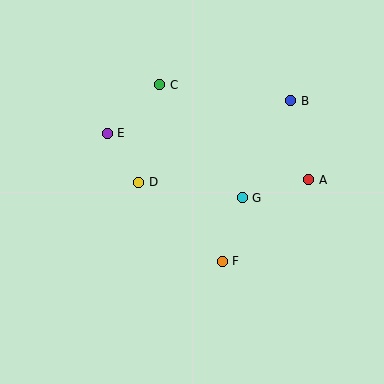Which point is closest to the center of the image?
Point G at (242, 198) is closest to the center.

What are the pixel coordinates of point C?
Point C is at (160, 85).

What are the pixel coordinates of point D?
Point D is at (139, 182).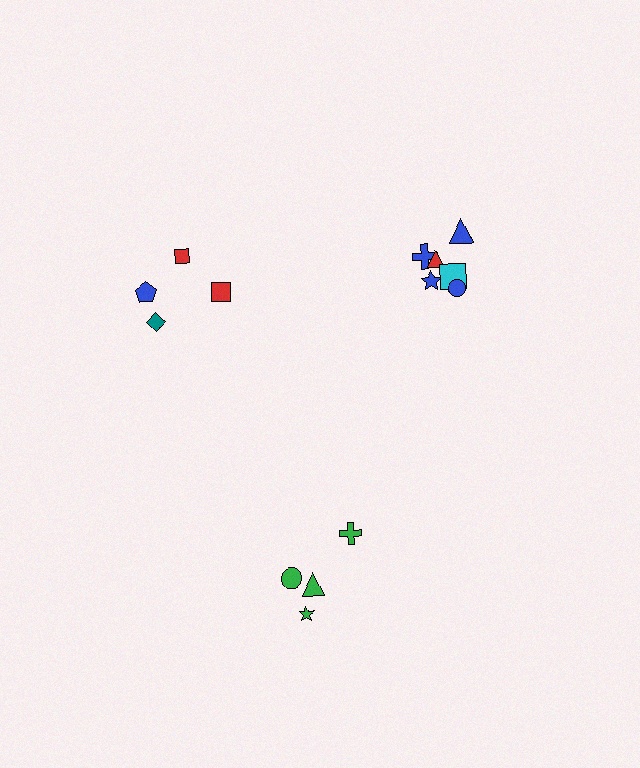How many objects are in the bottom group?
There are 4 objects.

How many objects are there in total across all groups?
There are 14 objects.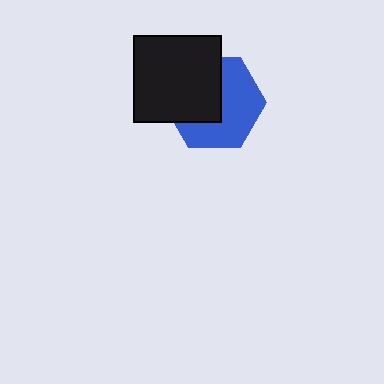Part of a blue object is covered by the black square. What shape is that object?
It is a hexagon.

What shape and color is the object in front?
The object in front is a black square.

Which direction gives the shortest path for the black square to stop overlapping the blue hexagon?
Moving toward the upper-left gives the shortest separation.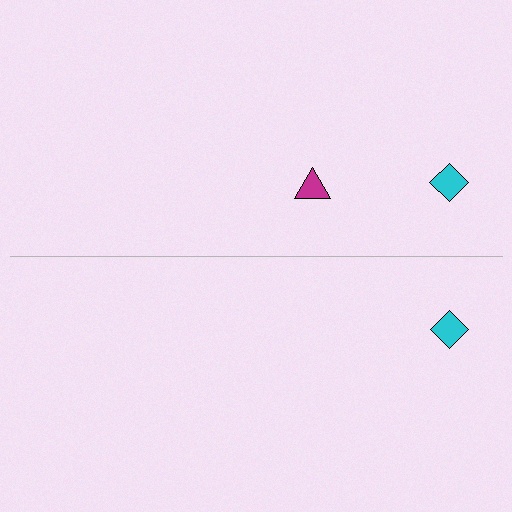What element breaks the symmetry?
A magenta triangle is missing from the bottom side.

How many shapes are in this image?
There are 3 shapes in this image.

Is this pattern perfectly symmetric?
No, the pattern is not perfectly symmetric. A magenta triangle is missing from the bottom side.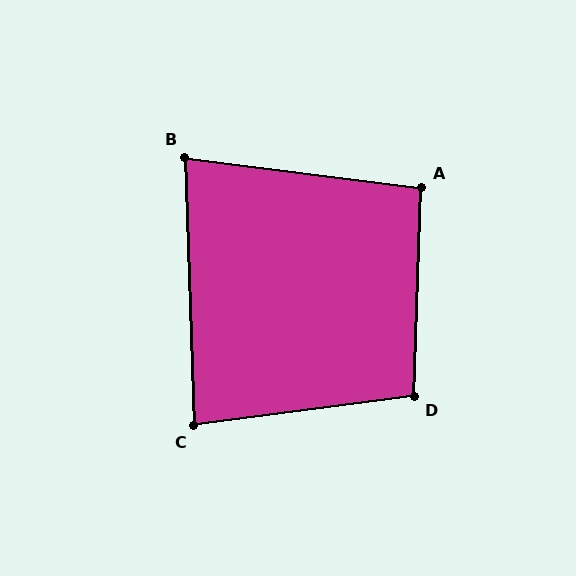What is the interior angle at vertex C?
Approximately 85 degrees (acute).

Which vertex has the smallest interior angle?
B, at approximately 81 degrees.